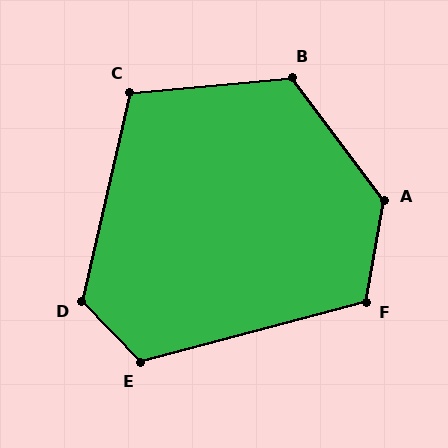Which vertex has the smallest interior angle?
C, at approximately 108 degrees.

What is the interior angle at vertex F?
Approximately 115 degrees (obtuse).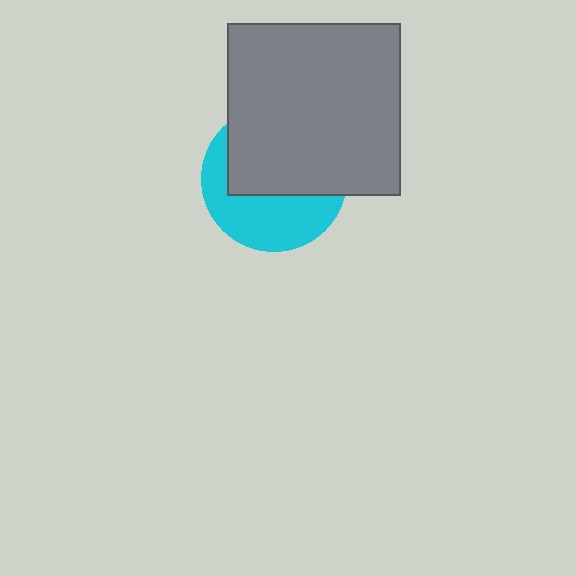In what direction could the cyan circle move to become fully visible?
The cyan circle could move down. That would shift it out from behind the gray square entirely.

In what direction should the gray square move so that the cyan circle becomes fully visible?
The gray square should move up. That is the shortest direction to clear the overlap and leave the cyan circle fully visible.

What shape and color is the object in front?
The object in front is a gray square.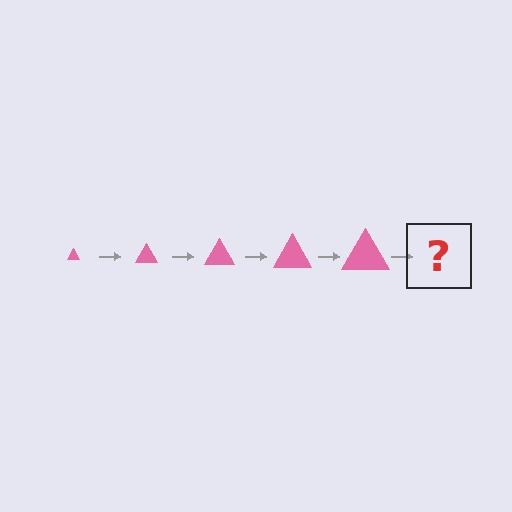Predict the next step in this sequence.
The next step is a pink triangle, larger than the previous one.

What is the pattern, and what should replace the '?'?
The pattern is that the triangle gets progressively larger each step. The '?' should be a pink triangle, larger than the previous one.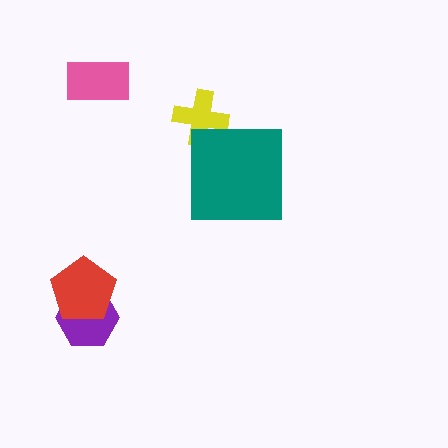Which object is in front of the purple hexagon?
The red pentagon is in front of the purple hexagon.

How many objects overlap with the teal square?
0 objects overlap with the teal square.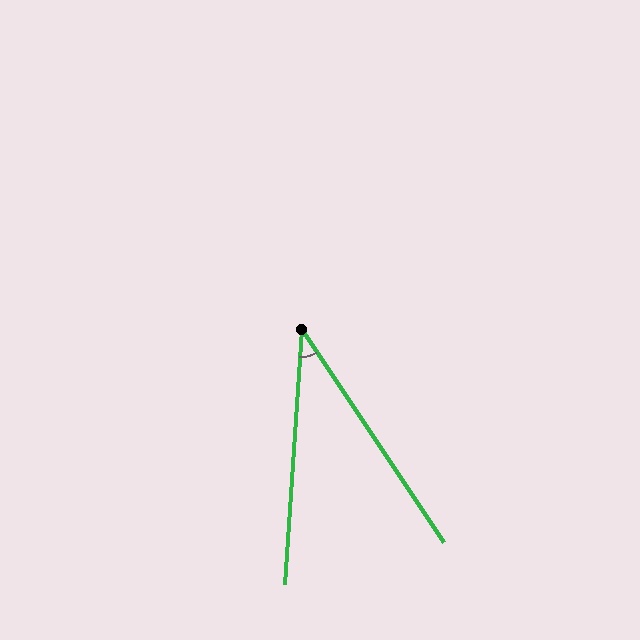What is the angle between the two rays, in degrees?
Approximately 38 degrees.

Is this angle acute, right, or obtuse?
It is acute.